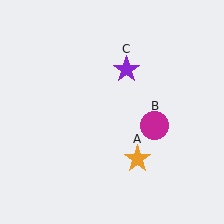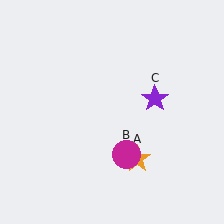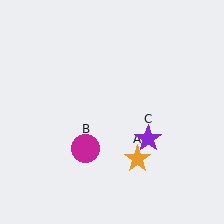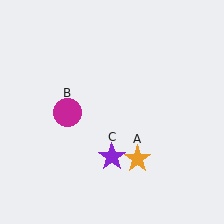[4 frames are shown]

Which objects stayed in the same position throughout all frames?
Orange star (object A) remained stationary.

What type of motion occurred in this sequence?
The magenta circle (object B), purple star (object C) rotated clockwise around the center of the scene.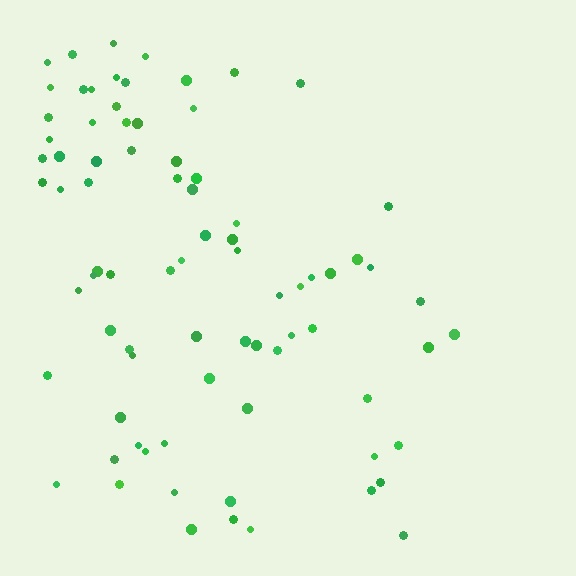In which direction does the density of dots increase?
From right to left, with the left side densest.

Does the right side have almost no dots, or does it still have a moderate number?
Still a moderate number, just noticeably fewer than the left.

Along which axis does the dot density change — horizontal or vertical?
Horizontal.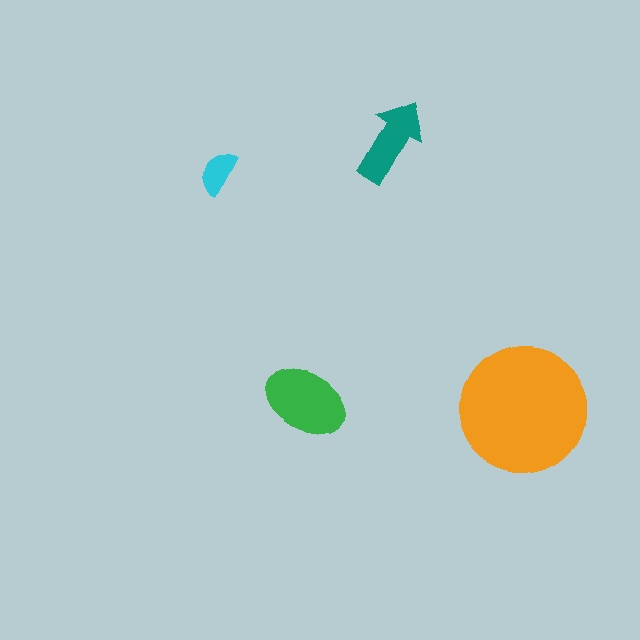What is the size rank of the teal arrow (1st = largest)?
3rd.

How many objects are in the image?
There are 4 objects in the image.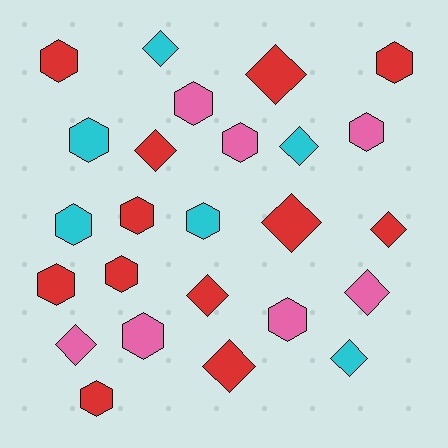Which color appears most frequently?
Red, with 12 objects.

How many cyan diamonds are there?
There are 3 cyan diamonds.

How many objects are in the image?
There are 25 objects.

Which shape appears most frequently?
Hexagon, with 14 objects.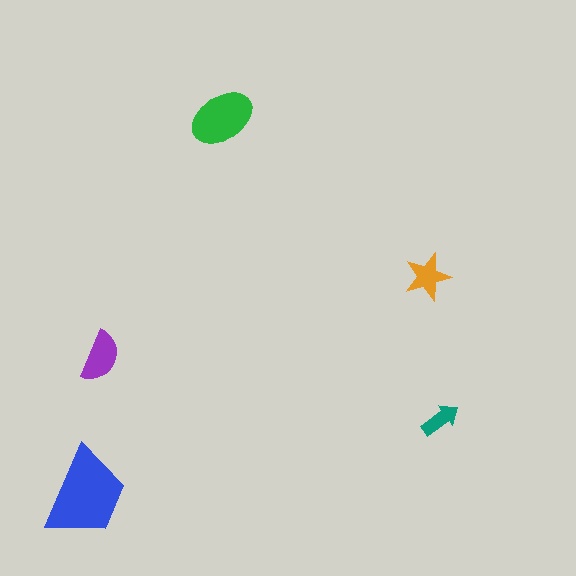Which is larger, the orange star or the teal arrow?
The orange star.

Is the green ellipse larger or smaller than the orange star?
Larger.